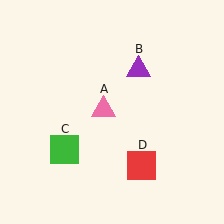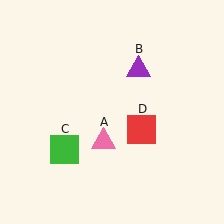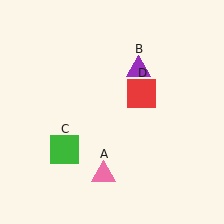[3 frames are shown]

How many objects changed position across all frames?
2 objects changed position: pink triangle (object A), red square (object D).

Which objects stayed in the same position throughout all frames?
Purple triangle (object B) and green square (object C) remained stationary.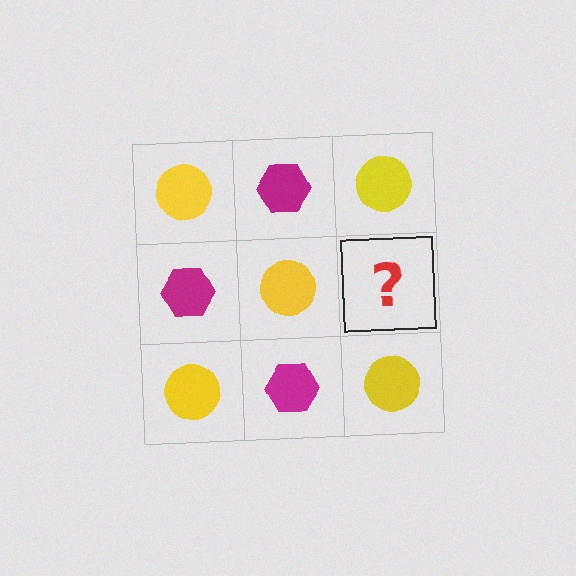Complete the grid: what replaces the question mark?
The question mark should be replaced with a magenta hexagon.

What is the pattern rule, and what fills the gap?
The rule is that it alternates yellow circle and magenta hexagon in a checkerboard pattern. The gap should be filled with a magenta hexagon.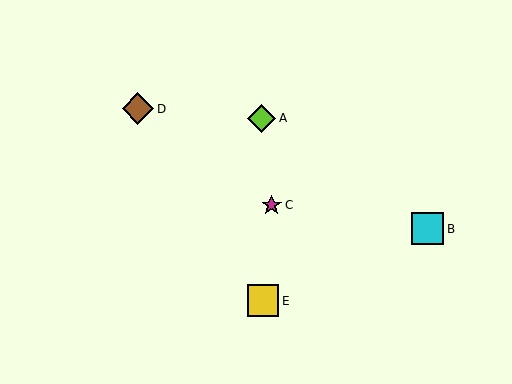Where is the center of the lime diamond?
The center of the lime diamond is at (261, 118).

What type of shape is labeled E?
Shape E is a yellow square.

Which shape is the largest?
The cyan square (labeled B) is the largest.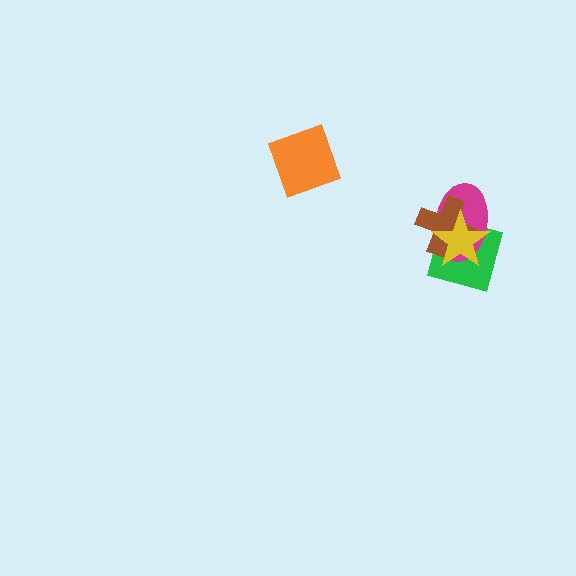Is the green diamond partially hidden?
Yes, it is partially covered by another shape.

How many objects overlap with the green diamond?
3 objects overlap with the green diamond.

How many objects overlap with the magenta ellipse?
3 objects overlap with the magenta ellipse.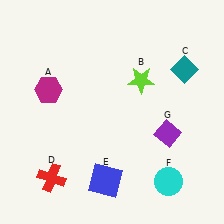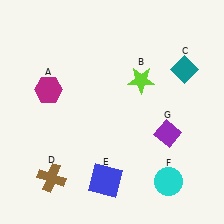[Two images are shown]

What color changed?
The cross (D) changed from red in Image 1 to brown in Image 2.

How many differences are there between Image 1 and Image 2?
There is 1 difference between the two images.